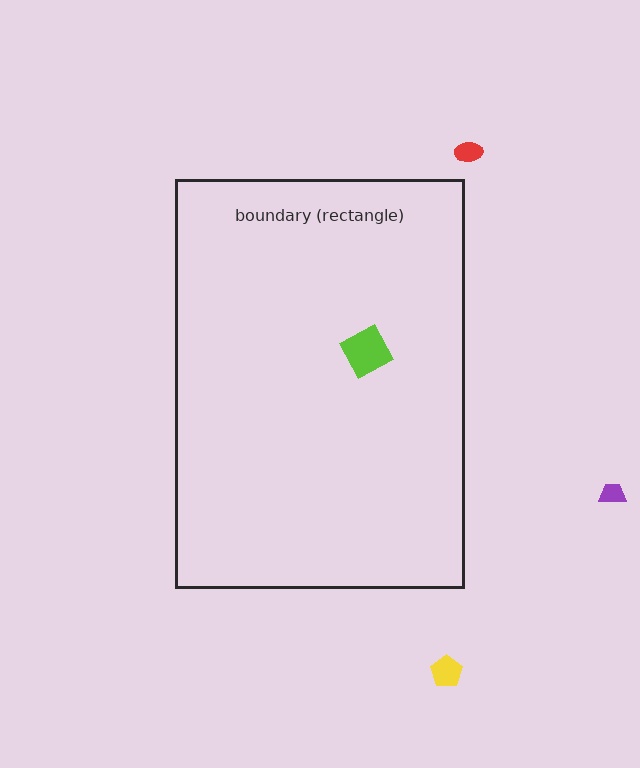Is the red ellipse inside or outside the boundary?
Outside.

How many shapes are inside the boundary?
1 inside, 3 outside.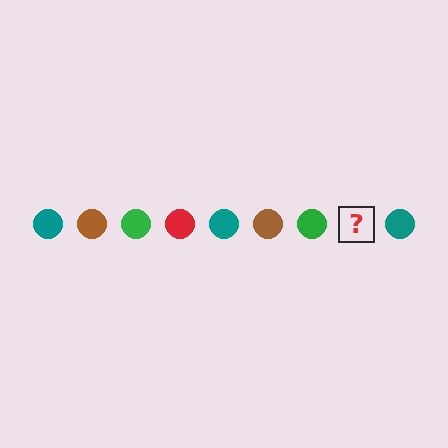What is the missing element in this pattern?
The missing element is a red circle.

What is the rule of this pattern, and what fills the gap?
The rule is that the pattern cycles through teal, brown, green, red circles. The gap should be filled with a red circle.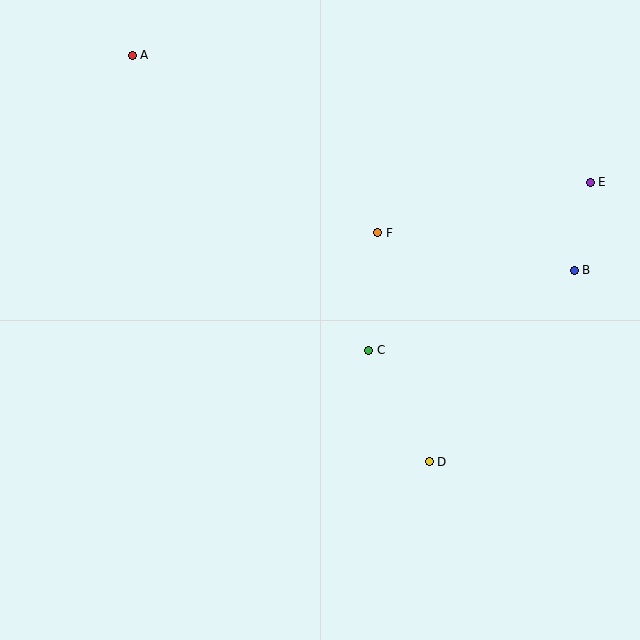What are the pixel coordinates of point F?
Point F is at (378, 233).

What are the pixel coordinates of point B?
Point B is at (574, 270).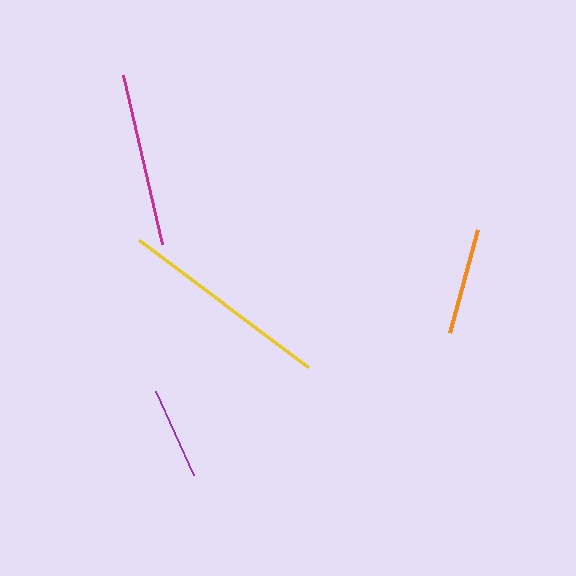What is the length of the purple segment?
The purple segment is approximately 93 pixels long.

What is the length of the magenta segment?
The magenta segment is approximately 174 pixels long.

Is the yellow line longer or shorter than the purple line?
The yellow line is longer than the purple line.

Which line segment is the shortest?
The purple line is the shortest at approximately 93 pixels.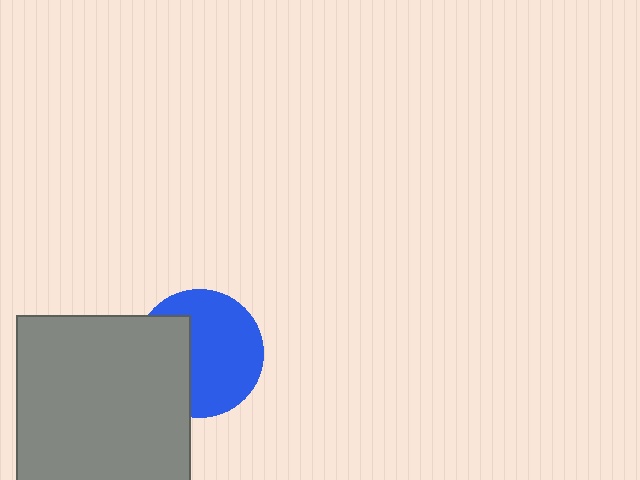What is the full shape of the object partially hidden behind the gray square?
The partially hidden object is a blue circle.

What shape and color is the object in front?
The object in front is a gray square.